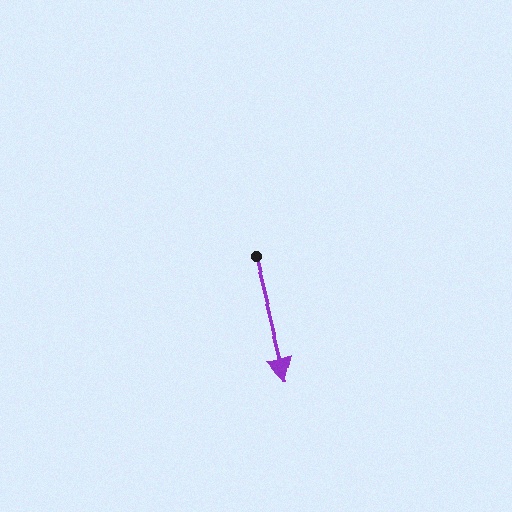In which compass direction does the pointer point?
South.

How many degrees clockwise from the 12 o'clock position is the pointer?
Approximately 166 degrees.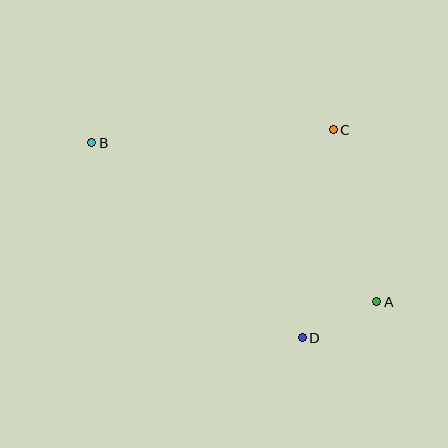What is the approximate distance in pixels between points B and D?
The distance between B and D is approximately 287 pixels.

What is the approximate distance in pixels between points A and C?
The distance between A and C is approximately 177 pixels.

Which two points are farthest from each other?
Points A and B are farthest from each other.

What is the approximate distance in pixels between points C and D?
The distance between C and D is approximately 210 pixels.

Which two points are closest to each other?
Points A and D are closest to each other.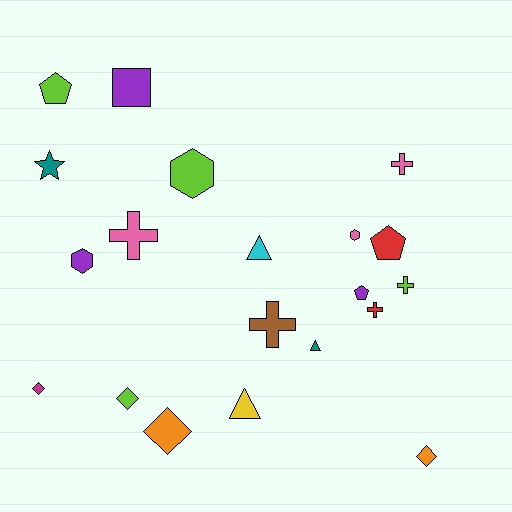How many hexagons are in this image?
There are 3 hexagons.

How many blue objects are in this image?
There are no blue objects.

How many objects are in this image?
There are 20 objects.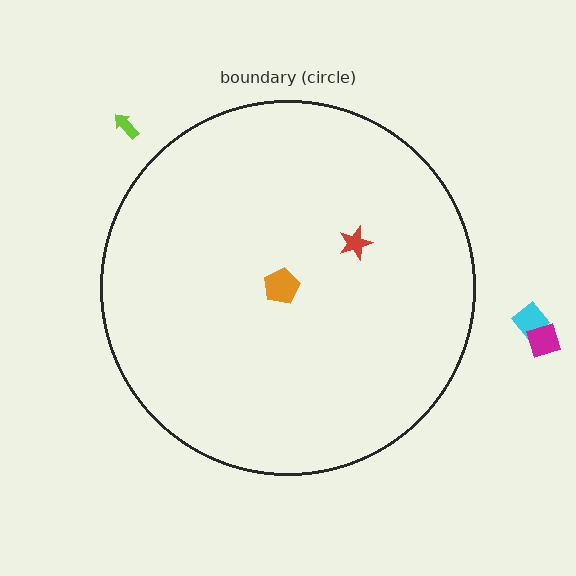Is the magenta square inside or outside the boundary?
Outside.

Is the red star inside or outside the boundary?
Inside.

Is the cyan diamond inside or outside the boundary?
Outside.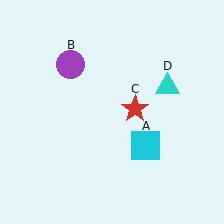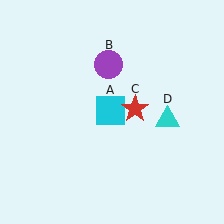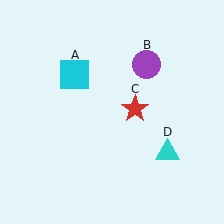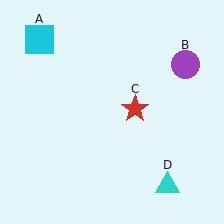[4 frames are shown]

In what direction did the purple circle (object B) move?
The purple circle (object B) moved right.